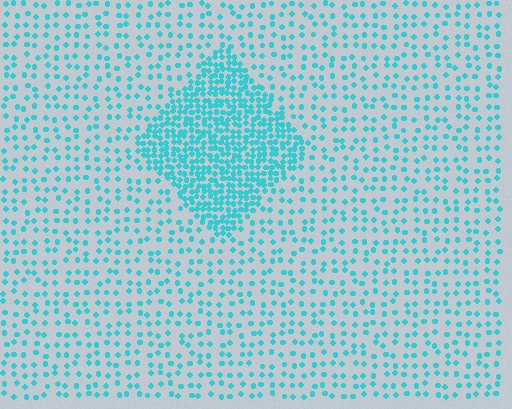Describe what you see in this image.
The image contains small cyan elements arranged at two different densities. A diamond-shaped region is visible where the elements are more densely packed than the surrounding area.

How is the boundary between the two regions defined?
The boundary is defined by a change in element density (approximately 2.8x ratio). All elements are the same color, size, and shape.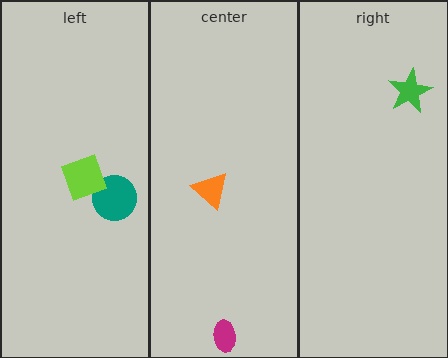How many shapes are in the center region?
2.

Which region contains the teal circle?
The left region.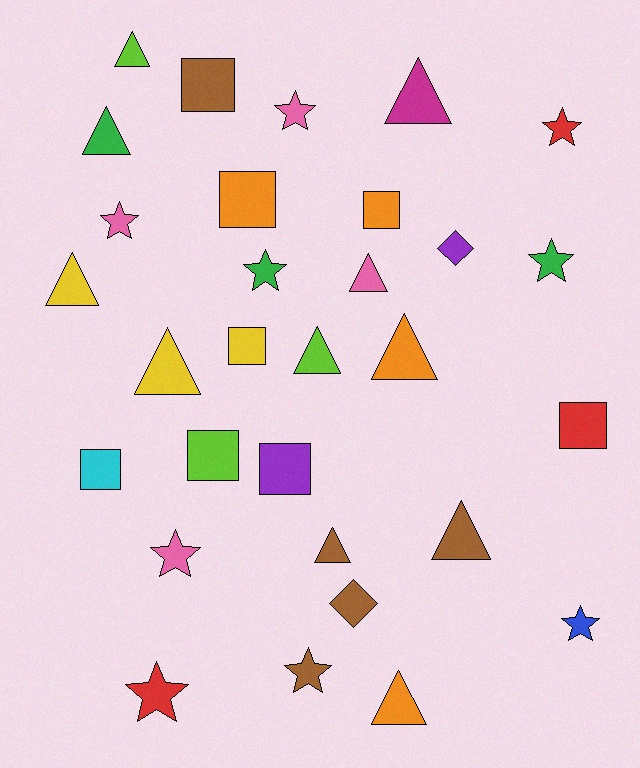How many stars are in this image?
There are 9 stars.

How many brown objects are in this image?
There are 5 brown objects.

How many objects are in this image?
There are 30 objects.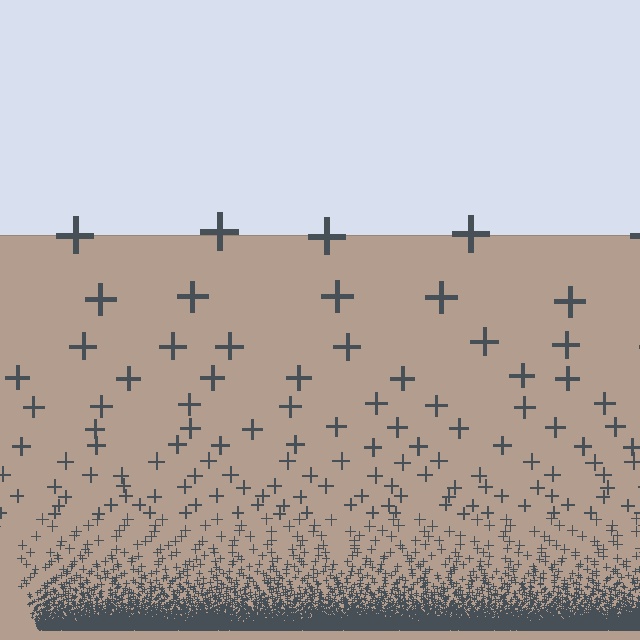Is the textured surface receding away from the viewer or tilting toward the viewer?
The surface appears to tilt toward the viewer. Texture elements get larger and sparser toward the top.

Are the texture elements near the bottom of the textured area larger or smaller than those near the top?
Smaller. The gradient is inverted — elements near the bottom are smaller and denser.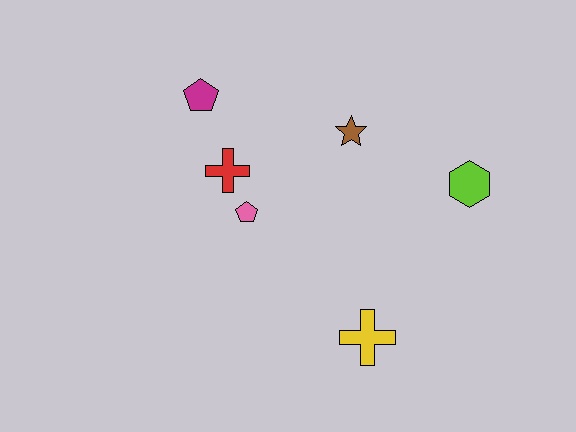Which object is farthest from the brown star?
The yellow cross is farthest from the brown star.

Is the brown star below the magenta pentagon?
Yes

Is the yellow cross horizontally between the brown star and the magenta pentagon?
No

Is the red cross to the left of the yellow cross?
Yes